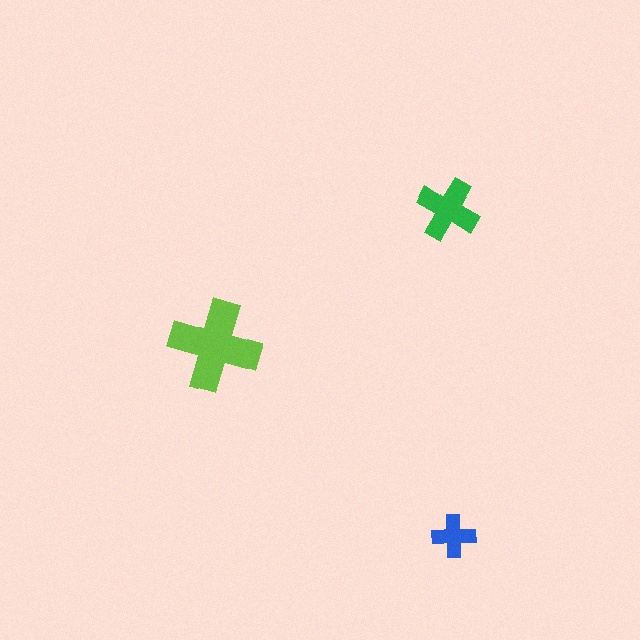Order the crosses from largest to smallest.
the lime one, the green one, the blue one.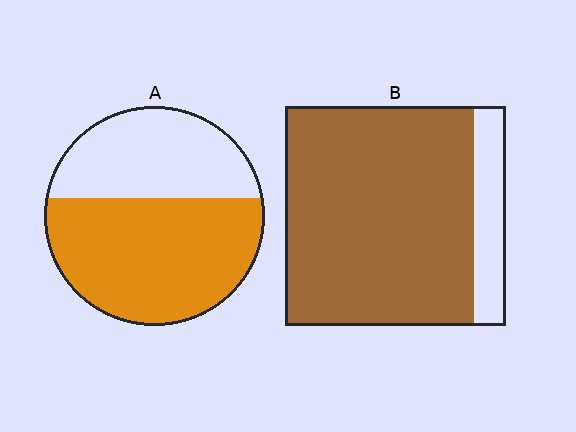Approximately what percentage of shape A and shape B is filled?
A is approximately 60% and B is approximately 85%.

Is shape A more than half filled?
Yes.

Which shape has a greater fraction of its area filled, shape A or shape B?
Shape B.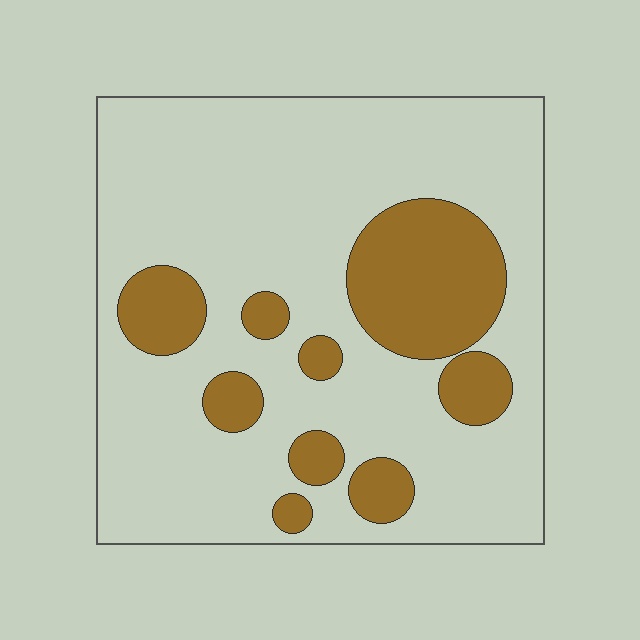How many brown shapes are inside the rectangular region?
9.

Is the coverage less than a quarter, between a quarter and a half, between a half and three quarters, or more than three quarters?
Less than a quarter.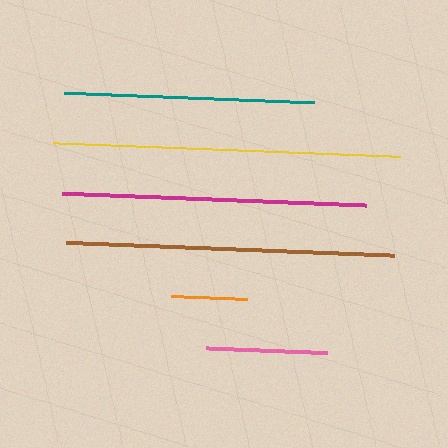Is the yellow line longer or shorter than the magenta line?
The yellow line is longer than the magenta line.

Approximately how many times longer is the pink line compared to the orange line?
The pink line is approximately 1.6 times the length of the orange line.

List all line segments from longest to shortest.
From longest to shortest: yellow, brown, magenta, teal, pink, orange.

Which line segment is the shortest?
The orange line is the shortest at approximately 76 pixels.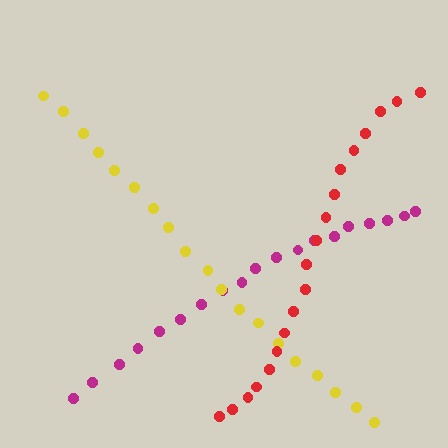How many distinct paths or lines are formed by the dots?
There are 3 distinct paths.